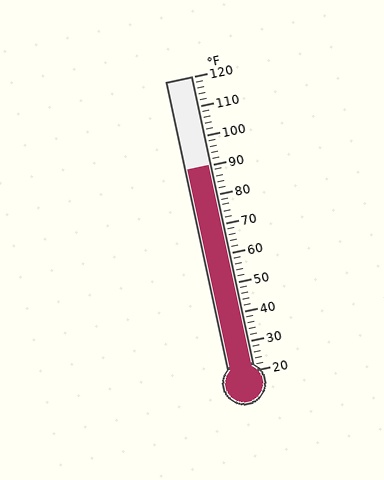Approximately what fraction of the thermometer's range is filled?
The thermometer is filled to approximately 70% of its range.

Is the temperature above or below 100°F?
The temperature is below 100°F.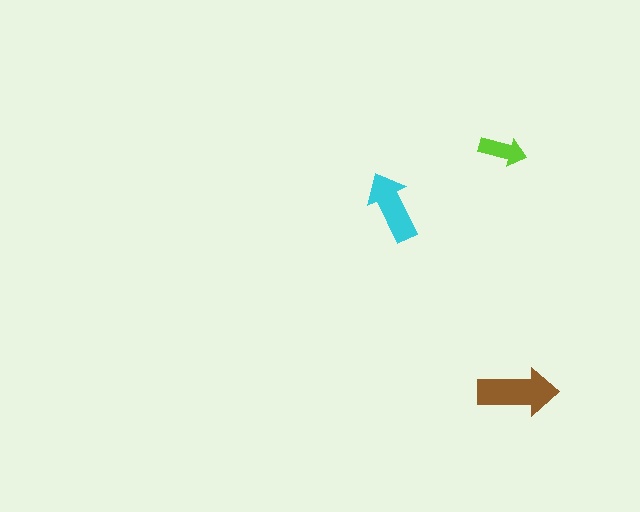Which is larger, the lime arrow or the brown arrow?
The brown one.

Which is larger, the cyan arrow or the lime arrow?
The cyan one.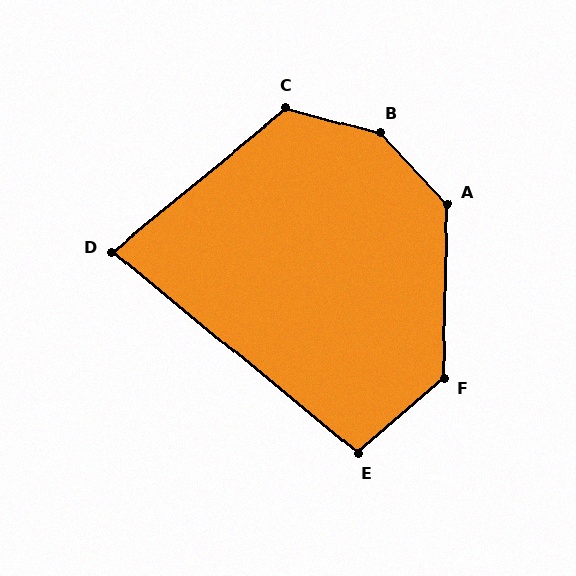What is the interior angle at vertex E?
Approximately 99 degrees (obtuse).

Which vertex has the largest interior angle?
B, at approximately 149 degrees.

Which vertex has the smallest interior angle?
D, at approximately 79 degrees.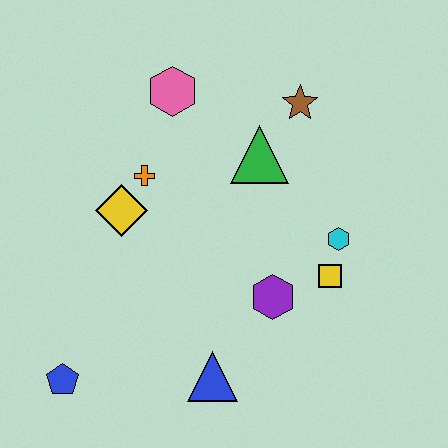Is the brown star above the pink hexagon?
No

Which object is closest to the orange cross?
The yellow diamond is closest to the orange cross.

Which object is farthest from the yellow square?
The blue pentagon is farthest from the yellow square.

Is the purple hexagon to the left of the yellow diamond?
No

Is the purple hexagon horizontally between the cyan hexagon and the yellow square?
No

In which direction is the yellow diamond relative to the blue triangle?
The yellow diamond is above the blue triangle.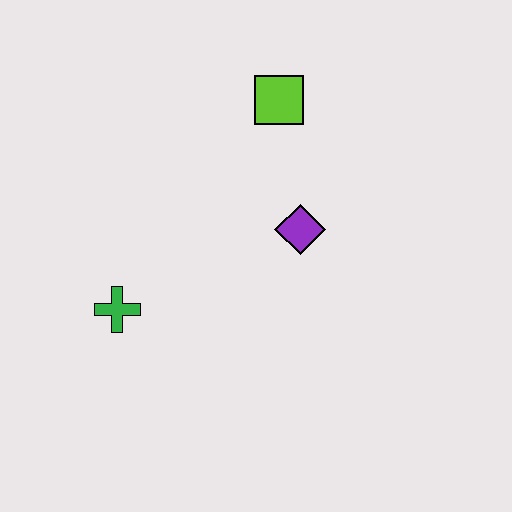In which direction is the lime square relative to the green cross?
The lime square is above the green cross.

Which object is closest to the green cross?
The purple diamond is closest to the green cross.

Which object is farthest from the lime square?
The green cross is farthest from the lime square.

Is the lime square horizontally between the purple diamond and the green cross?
Yes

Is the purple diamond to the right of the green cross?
Yes